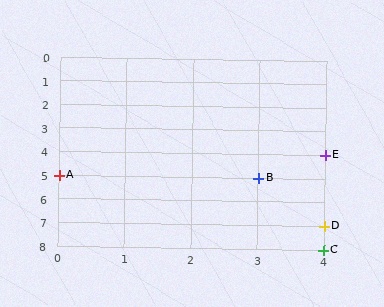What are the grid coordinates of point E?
Point E is at grid coordinates (4, 4).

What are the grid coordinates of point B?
Point B is at grid coordinates (3, 5).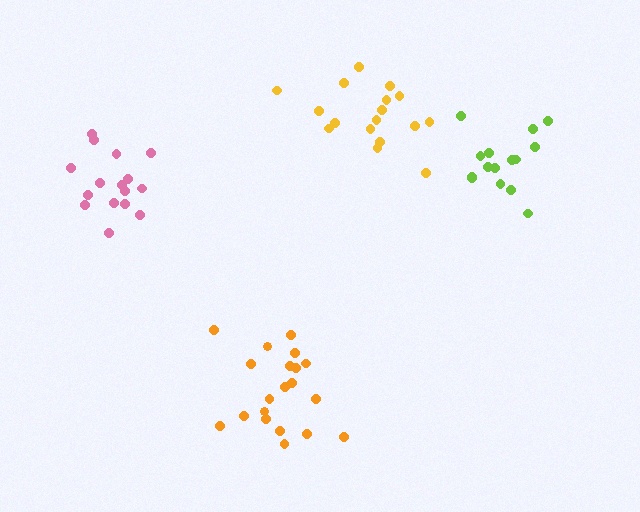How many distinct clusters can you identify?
There are 4 distinct clusters.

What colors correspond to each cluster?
The clusters are colored: pink, yellow, orange, lime.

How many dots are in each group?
Group 1: 16 dots, Group 2: 17 dots, Group 3: 20 dots, Group 4: 15 dots (68 total).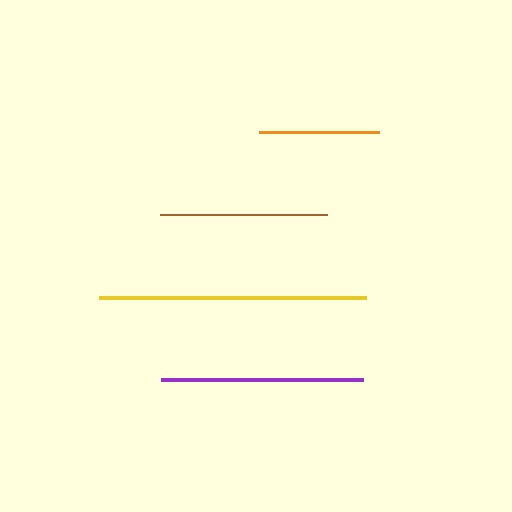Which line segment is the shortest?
The orange line is the shortest at approximately 119 pixels.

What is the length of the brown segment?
The brown segment is approximately 167 pixels long.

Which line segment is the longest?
The yellow line is the longest at approximately 268 pixels.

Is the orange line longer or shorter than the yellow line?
The yellow line is longer than the orange line.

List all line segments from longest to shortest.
From longest to shortest: yellow, purple, brown, orange.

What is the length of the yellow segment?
The yellow segment is approximately 268 pixels long.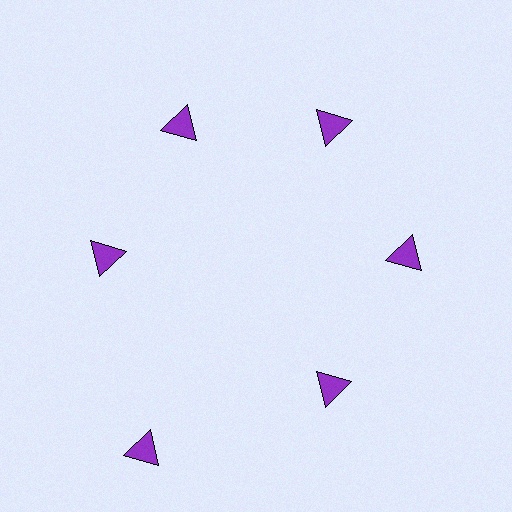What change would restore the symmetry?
The symmetry would be restored by moving it inward, back onto the ring so that all 6 triangles sit at equal angles and equal distance from the center.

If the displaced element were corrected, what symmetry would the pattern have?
It would have 6-fold rotational symmetry — the pattern would map onto itself every 60 degrees.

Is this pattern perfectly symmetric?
No. The 6 purple triangles are arranged in a ring, but one element near the 7 o'clock position is pushed outward from the center, breaking the 6-fold rotational symmetry.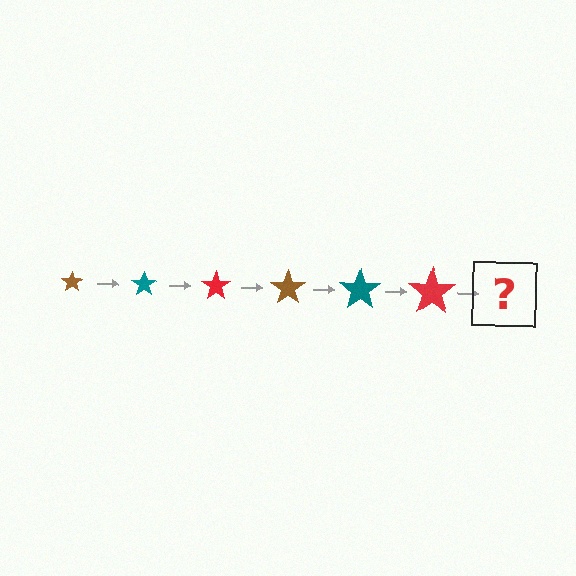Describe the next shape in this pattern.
It should be a brown star, larger than the previous one.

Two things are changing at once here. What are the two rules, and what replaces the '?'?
The two rules are that the star grows larger each step and the color cycles through brown, teal, and red. The '?' should be a brown star, larger than the previous one.